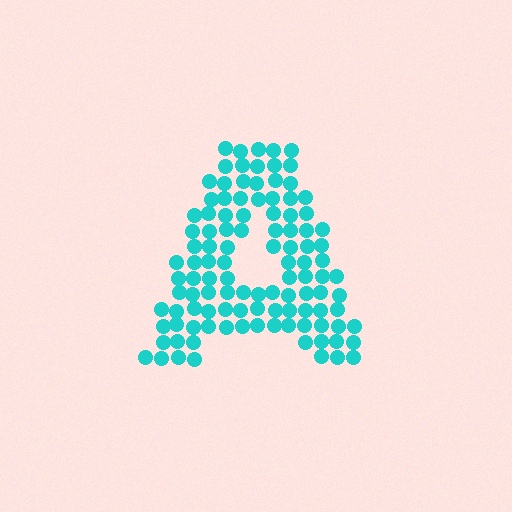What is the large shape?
The large shape is the letter A.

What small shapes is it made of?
It is made of small circles.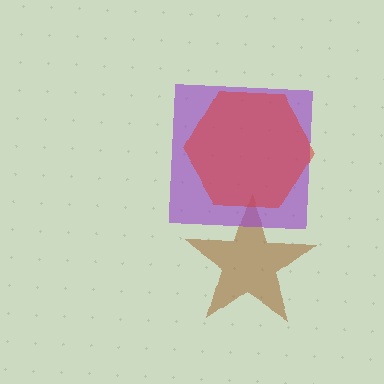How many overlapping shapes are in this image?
There are 3 overlapping shapes in the image.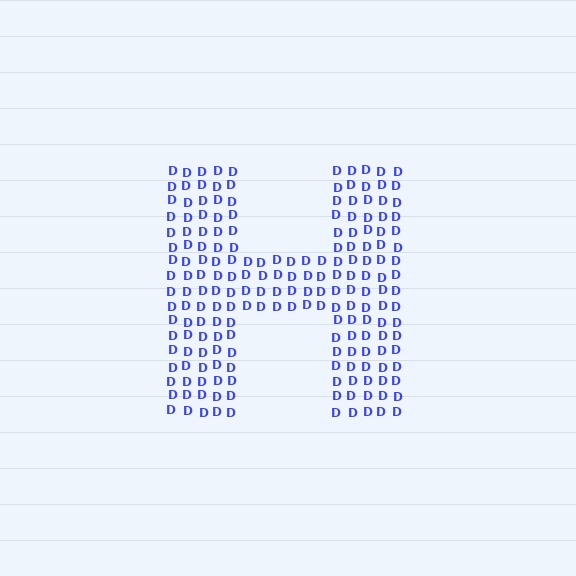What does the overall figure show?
The overall figure shows the letter H.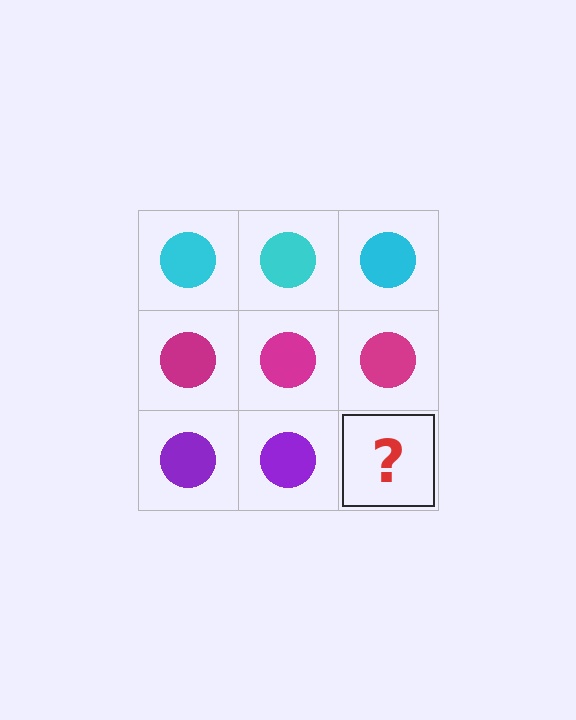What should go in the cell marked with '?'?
The missing cell should contain a purple circle.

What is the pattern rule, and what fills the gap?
The rule is that each row has a consistent color. The gap should be filled with a purple circle.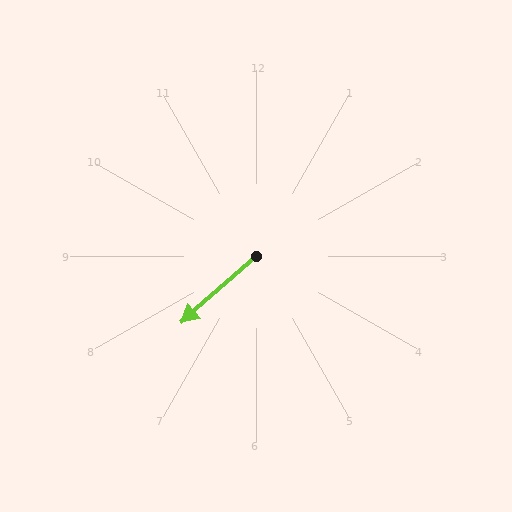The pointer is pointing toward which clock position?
Roughly 8 o'clock.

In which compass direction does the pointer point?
Southwest.